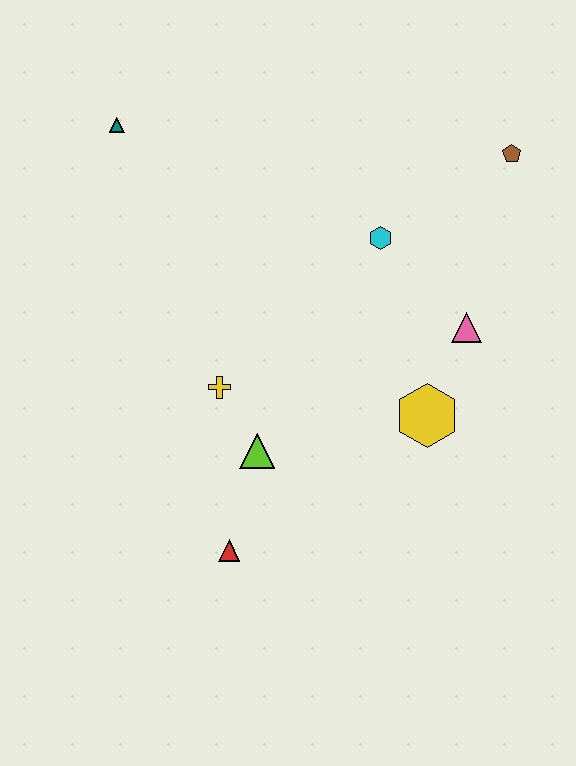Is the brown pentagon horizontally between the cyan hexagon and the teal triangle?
No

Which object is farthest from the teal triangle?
The red triangle is farthest from the teal triangle.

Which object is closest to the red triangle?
The lime triangle is closest to the red triangle.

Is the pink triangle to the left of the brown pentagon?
Yes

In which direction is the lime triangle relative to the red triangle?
The lime triangle is above the red triangle.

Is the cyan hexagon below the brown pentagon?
Yes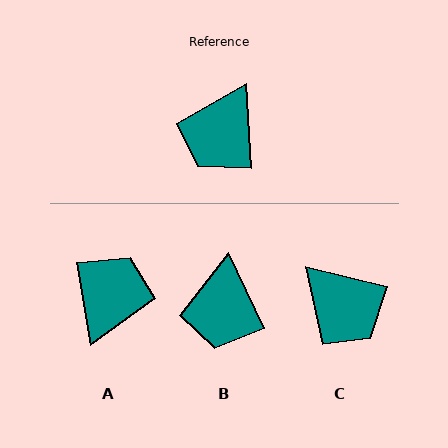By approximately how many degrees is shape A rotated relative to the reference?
Approximately 174 degrees clockwise.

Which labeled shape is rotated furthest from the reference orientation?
A, about 174 degrees away.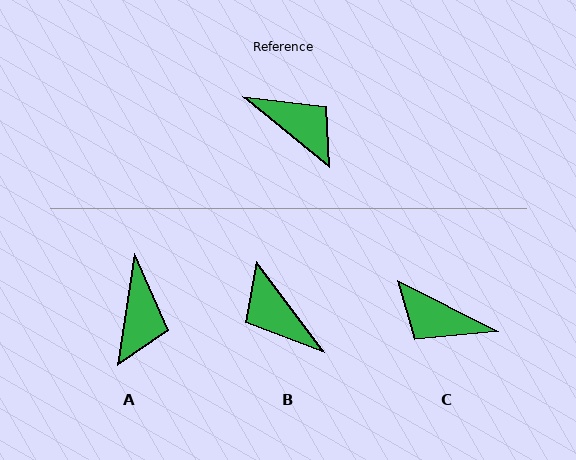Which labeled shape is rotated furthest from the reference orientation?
C, about 167 degrees away.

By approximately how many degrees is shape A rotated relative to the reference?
Approximately 59 degrees clockwise.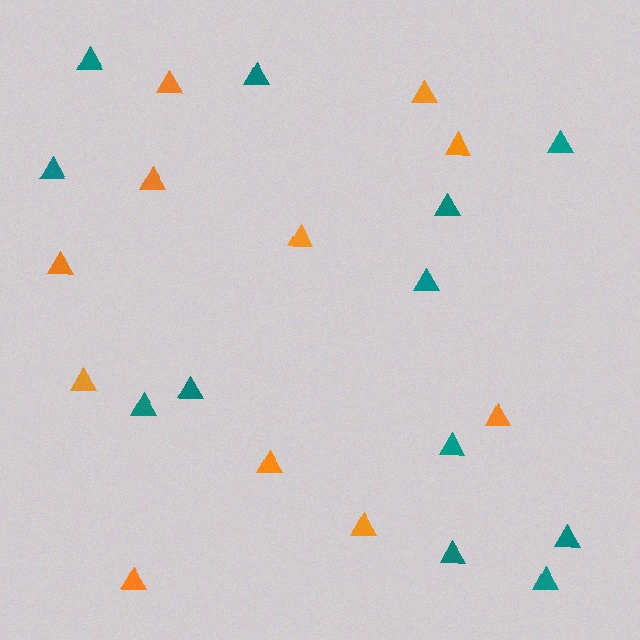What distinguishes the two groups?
There are 2 groups: one group of orange triangles (11) and one group of teal triangles (12).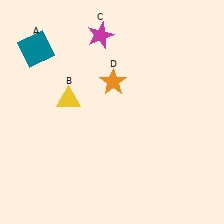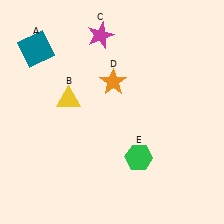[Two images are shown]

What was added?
A green hexagon (E) was added in Image 2.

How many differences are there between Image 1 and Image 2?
There is 1 difference between the two images.